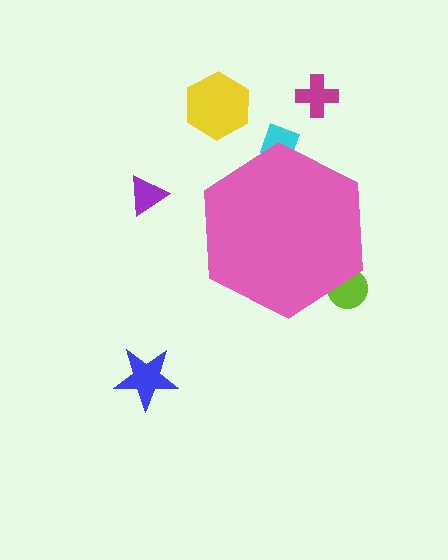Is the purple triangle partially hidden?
No, the purple triangle is fully visible.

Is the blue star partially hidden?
No, the blue star is fully visible.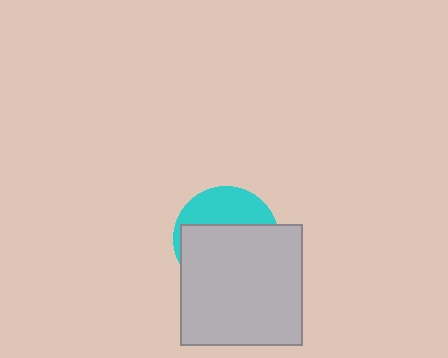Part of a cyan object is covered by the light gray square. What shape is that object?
It is a circle.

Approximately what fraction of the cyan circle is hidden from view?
Roughly 66% of the cyan circle is hidden behind the light gray square.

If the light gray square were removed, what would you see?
You would see the complete cyan circle.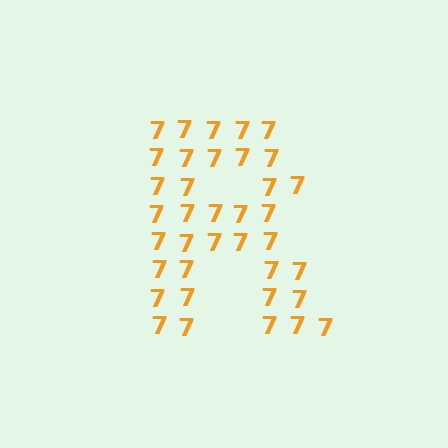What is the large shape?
The large shape is the letter R.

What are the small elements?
The small elements are digit 7's.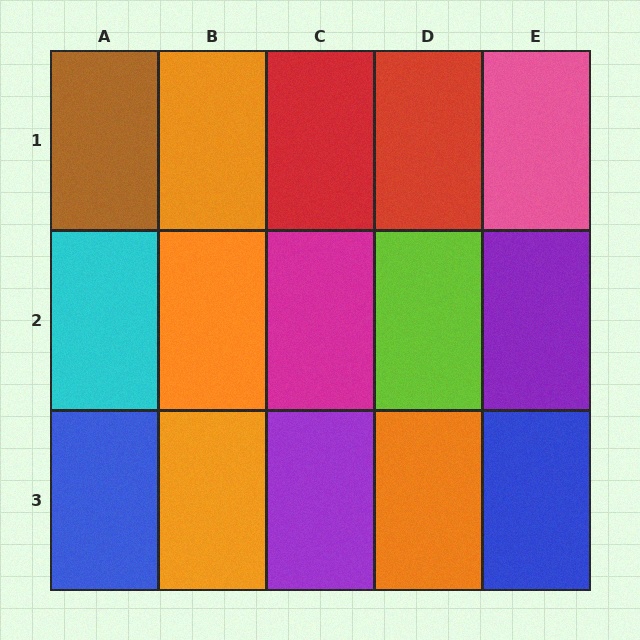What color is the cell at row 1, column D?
Red.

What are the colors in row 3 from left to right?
Blue, orange, purple, orange, blue.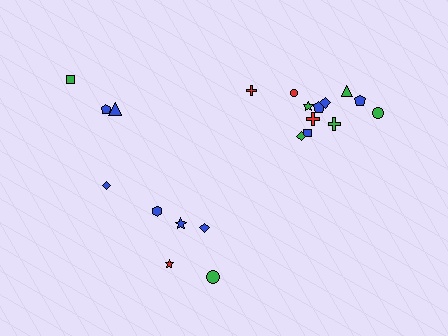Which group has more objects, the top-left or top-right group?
The top-right group.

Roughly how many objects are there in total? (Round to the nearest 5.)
Roughly 20 objects in total.